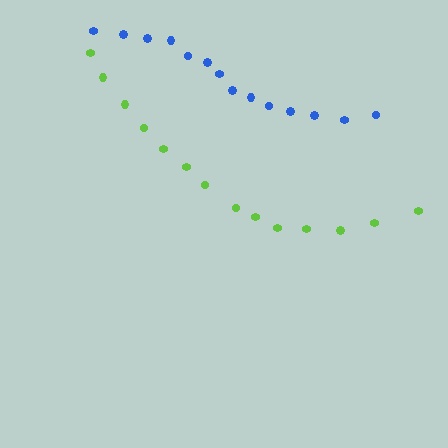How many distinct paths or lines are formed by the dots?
There are 2 distinct paths.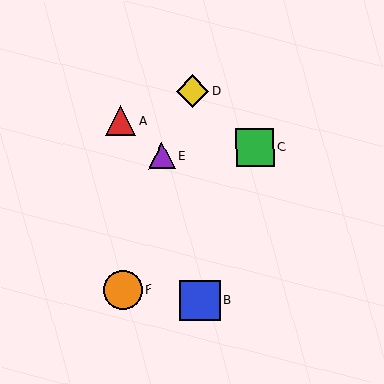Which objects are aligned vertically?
Objects A, F are aligned vertically.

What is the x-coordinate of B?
Object B is at x≈200.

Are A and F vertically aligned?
Yes, both are at x≈121.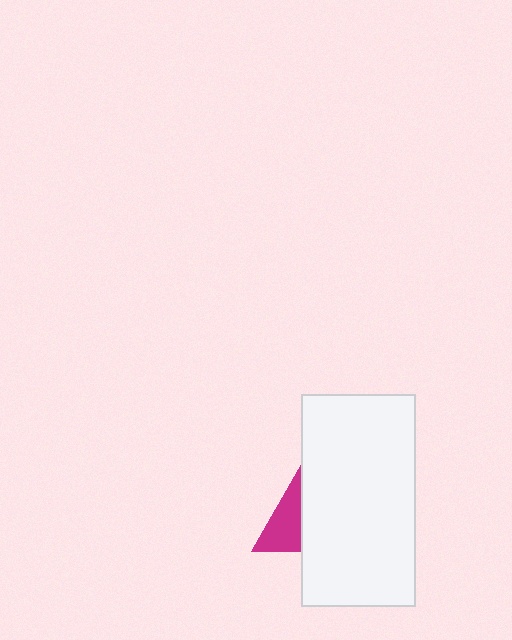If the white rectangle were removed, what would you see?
You would see the complete magenta triangle.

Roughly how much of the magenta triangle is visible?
A small part of it is visible (roughly 41%).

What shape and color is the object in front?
The object in front is a white rectangle.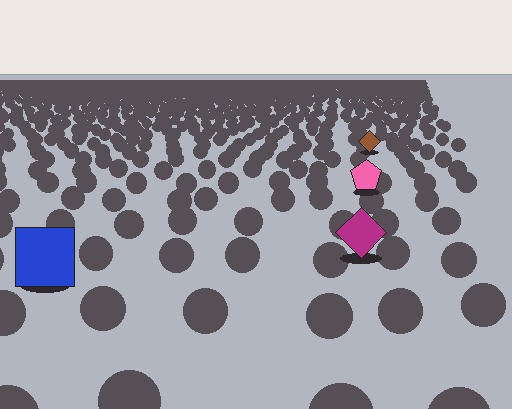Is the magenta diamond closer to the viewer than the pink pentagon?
Yes. The magenta diamond is closer — you can tell from the texture gradient: the ground texture is coarser near it.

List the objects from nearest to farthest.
From nearest to farthest: the blue square, the magenta diamond, the pink pentagon, the brown diamond.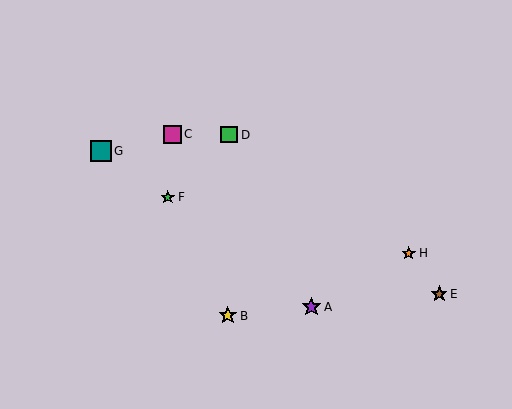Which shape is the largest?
The teal square (labeled G) is the largest.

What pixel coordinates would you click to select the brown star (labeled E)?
Click at (439, 294) to select the brown star E.